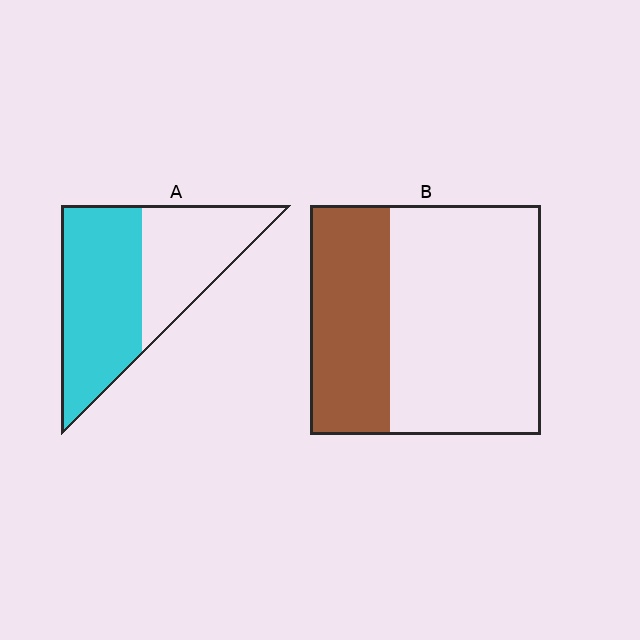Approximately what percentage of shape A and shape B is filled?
A is approximately 60% and B is approximately 35%.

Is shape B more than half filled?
No.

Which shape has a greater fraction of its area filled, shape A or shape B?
Shape A.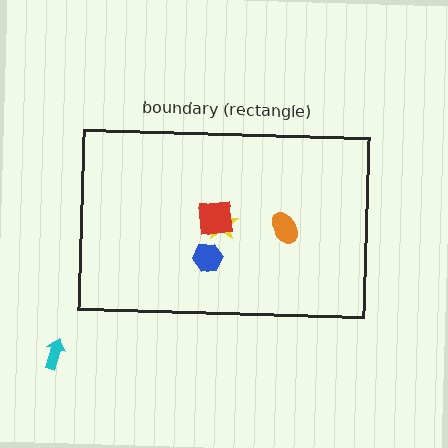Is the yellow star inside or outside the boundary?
Inside.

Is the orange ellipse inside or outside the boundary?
Inside.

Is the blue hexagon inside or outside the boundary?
Inside.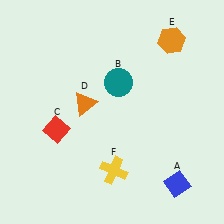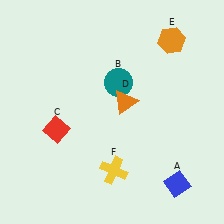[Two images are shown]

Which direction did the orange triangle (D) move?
The orange triangle (D) moved right.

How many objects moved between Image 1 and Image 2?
1 object moved between the two images.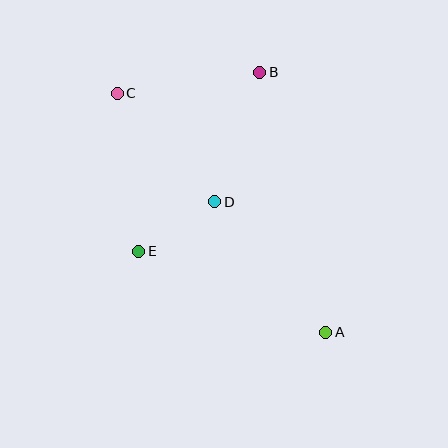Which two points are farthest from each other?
Points A and C are farthest from each other.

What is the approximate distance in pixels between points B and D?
The distance between B and D is approximately 137 pixels.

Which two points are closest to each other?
Points D and E are closest to each other.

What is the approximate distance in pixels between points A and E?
The distance between A and E is approximately 204 pixels.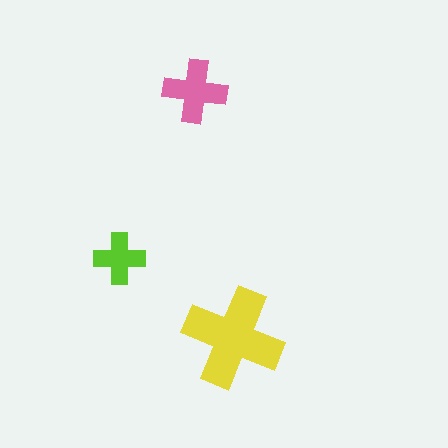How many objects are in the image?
There are 3 objects in the image.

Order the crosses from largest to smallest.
the yellow one, the pink one, the lime one.